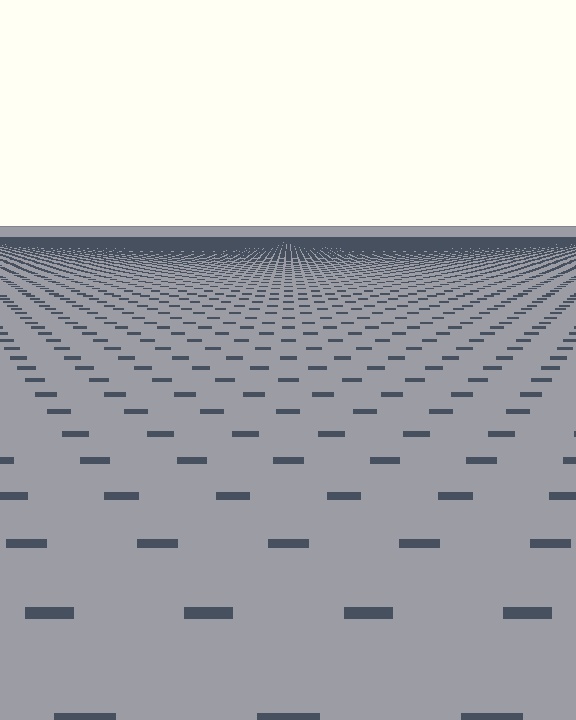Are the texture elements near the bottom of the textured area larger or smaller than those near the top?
Larger. Near the bottom, elements are closer to the viewer and appear at a bigger on-screen size.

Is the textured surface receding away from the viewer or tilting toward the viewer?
The surface is receding away from the viewer. Texture elements get smaller and denser toward the top.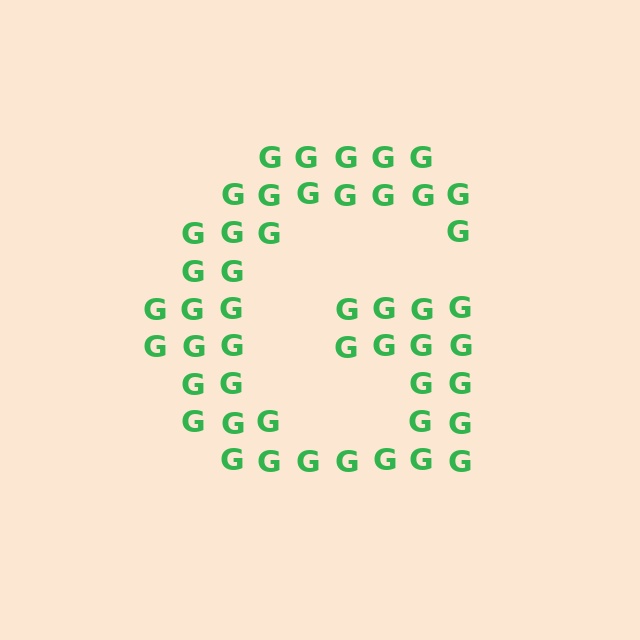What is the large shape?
The large shape is the letter G.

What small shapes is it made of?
It is made of small letter G's.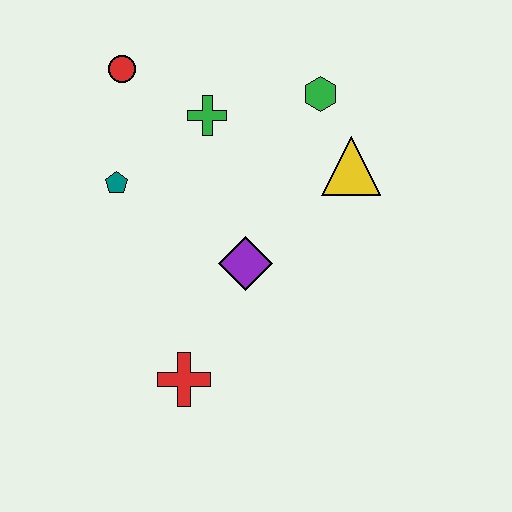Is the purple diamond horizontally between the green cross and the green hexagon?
Yes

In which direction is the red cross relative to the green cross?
The red cross is below the green cross.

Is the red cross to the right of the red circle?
Yes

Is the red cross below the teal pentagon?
Yes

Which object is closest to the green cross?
The red circle is closest to the green cross.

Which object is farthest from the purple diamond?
The red circle is farthest from the purple diamond.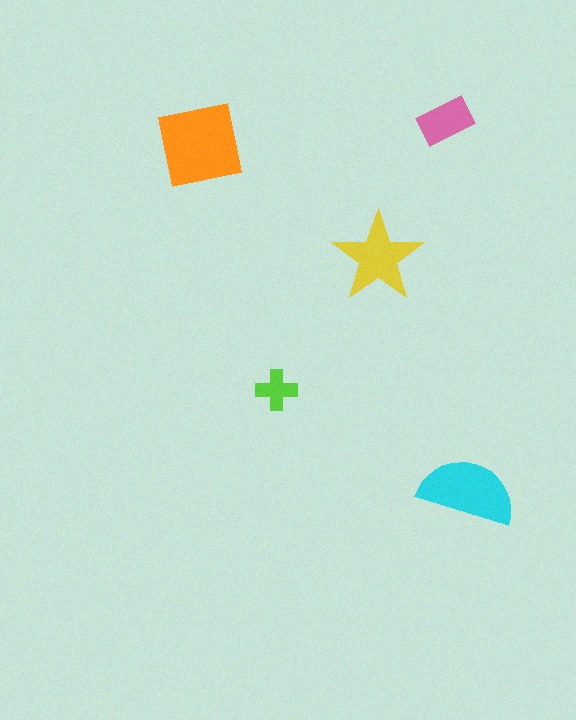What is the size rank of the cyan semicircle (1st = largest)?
2nd.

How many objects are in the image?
There are 5 objects in the image.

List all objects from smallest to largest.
The lime cross, the pink rectangle, the yellow star, the cyan semicircle, the orange square.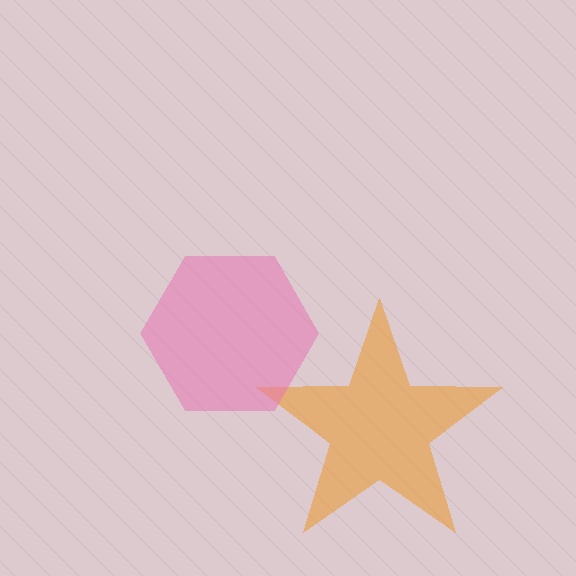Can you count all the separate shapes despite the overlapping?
Yes, there are 2 separate shapes.